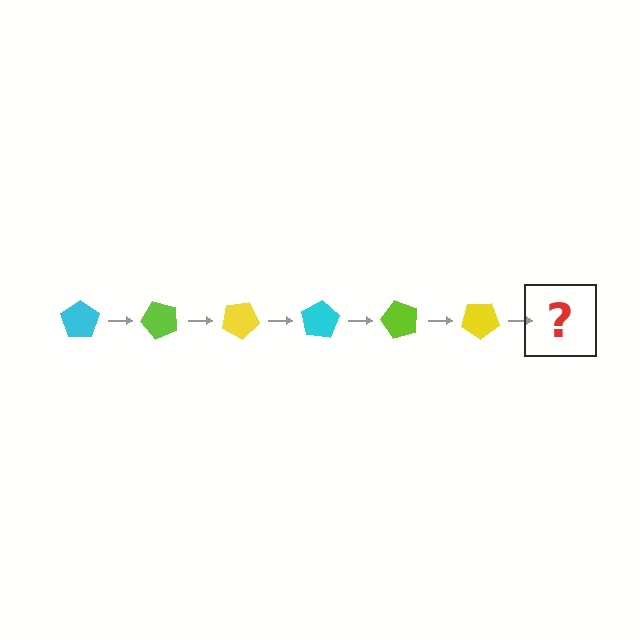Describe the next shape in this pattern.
It should be a cyan pentagon, rotated 300 degrees from the start.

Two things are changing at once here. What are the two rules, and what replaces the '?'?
The two rules are that it rotates 50 degrees each step and the color cycles through cyan, lime, and yellow. The '?' should be a cyan pentagon, rotated 300 degrees from the start.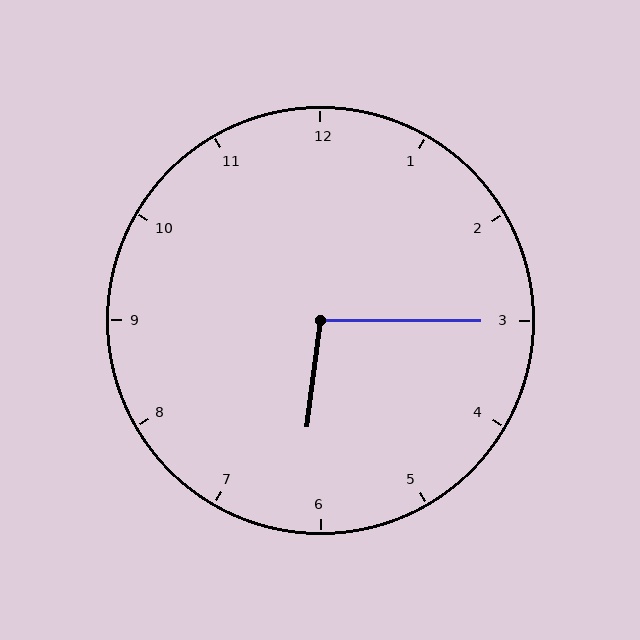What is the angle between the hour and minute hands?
Approximately 98 degrees.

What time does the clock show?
6:15.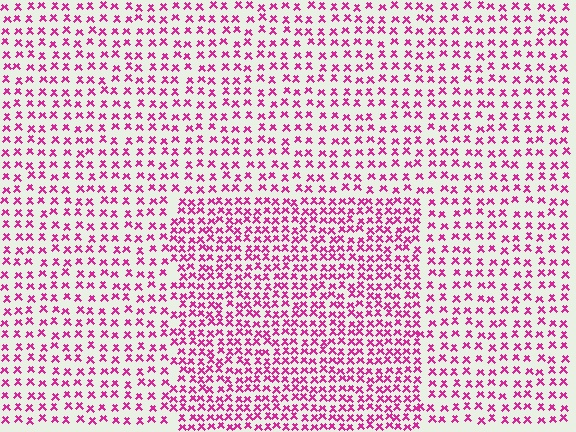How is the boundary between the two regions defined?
The boundary is defined by a change in element density (approximately 1.7x ratio). All elements are the same color, size, and shape.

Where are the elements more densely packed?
The elements are more densely packed inside the rectangle boundary.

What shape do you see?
I see a rectangle.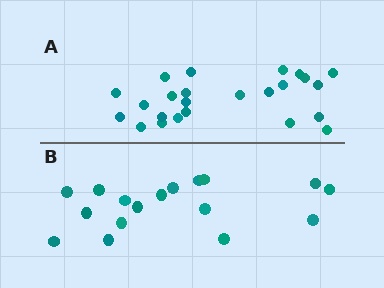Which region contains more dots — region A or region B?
Region A (the top region) has more dots.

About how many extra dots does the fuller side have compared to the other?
Region A has roughly 8 or so more dots than region B.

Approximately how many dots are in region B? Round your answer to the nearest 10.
About 20 dots. (The exact count is 17, which rounds to 20.)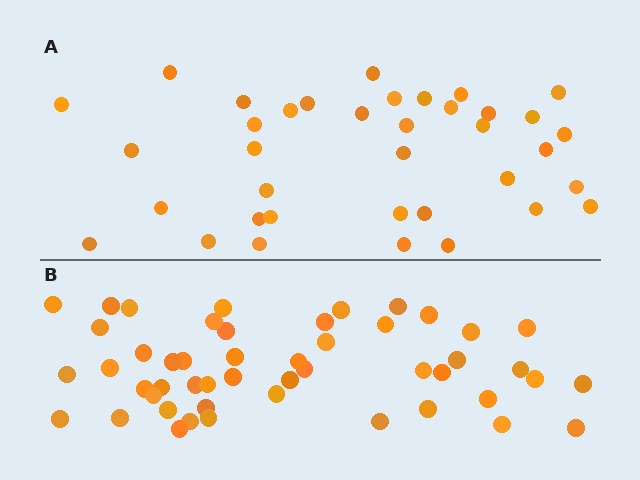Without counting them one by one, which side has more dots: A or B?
Region B (the bottom region) has more dots.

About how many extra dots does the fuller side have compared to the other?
Region B has roughly 12 or so more dots than region A.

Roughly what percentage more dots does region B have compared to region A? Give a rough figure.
About 30% more.